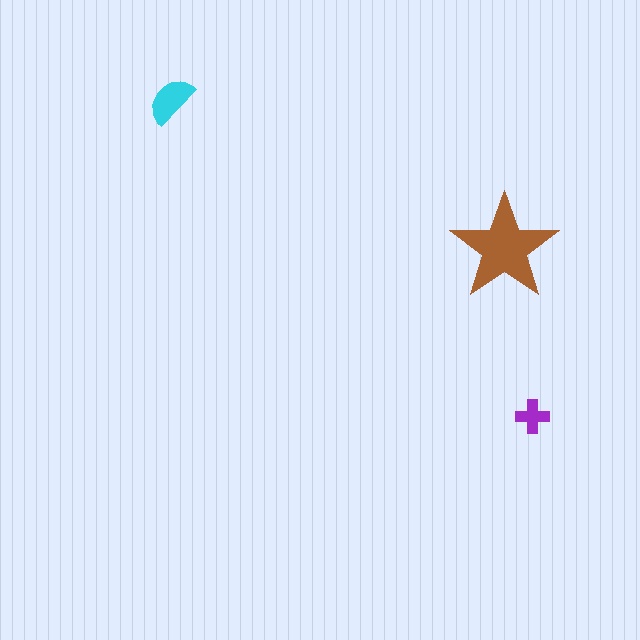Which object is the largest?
The brown star.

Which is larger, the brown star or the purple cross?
The brown star.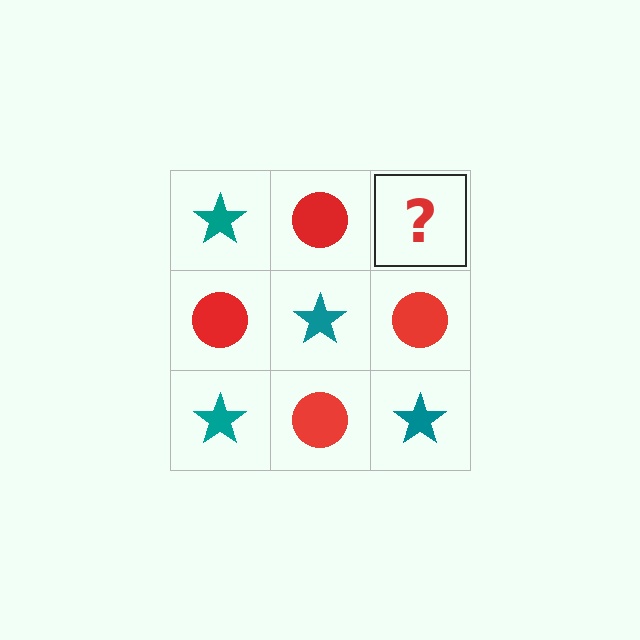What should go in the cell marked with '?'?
The missing cell should contain a teal star.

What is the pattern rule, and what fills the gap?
The rule is that it alternates teal star and red circle in a checkerboard pattern. The gap should be filled with a teal star.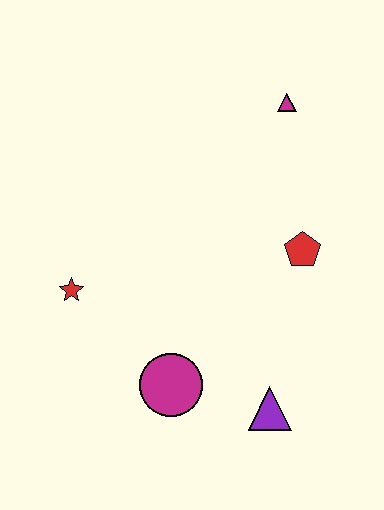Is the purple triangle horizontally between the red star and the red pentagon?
Yes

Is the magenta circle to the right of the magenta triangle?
No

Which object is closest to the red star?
The magenta circle is closest to the red star.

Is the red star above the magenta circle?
Yes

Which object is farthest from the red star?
The magenta triangle is farthest from the red star.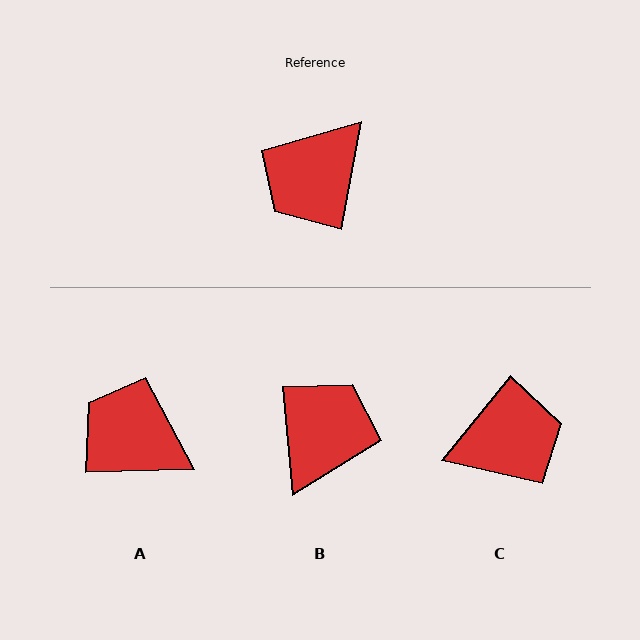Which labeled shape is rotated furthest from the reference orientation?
B, about 164 degrees away.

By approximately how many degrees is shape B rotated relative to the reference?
Approximately 164 degrees clockwise.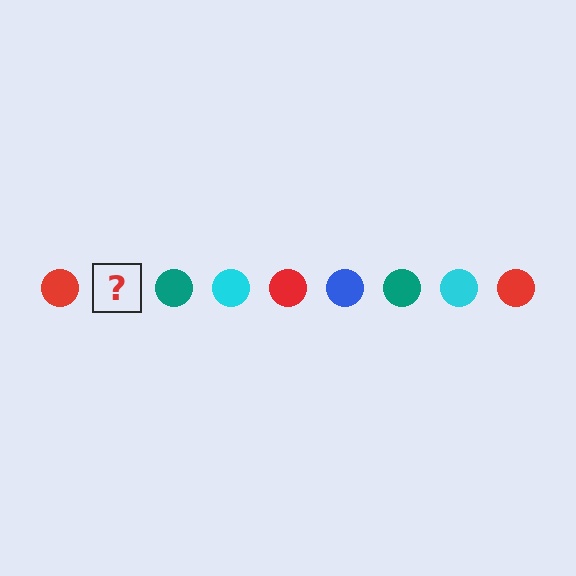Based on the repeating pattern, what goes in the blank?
The blank should be a blue circle.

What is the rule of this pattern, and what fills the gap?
The rule is that the pattern cycles through red, blue, teal, cyan circles. The gap should be filled with a blue circle.